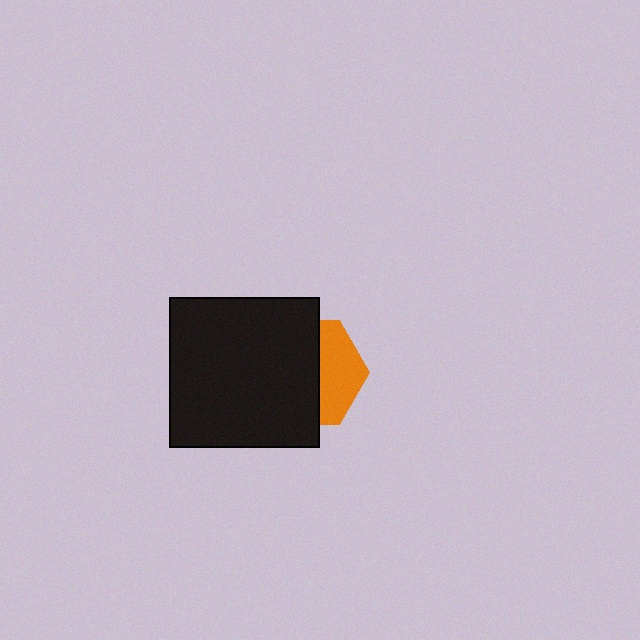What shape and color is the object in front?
The object in front is a black square.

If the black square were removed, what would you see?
You would see the complete orange hexagon.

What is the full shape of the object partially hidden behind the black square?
The partially hidden object is an orange hexagon.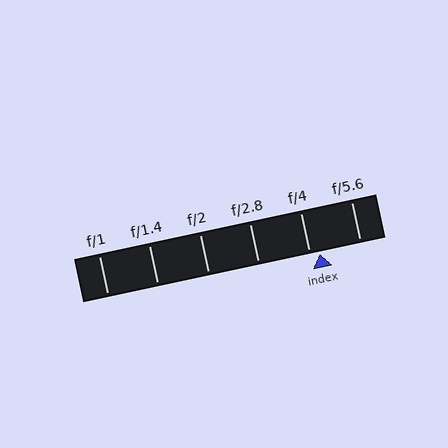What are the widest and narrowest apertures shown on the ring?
The widest aperture shown is f/1 and the narrowest is f/5.6.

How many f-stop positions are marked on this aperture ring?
There are 6 f-stop positions marked.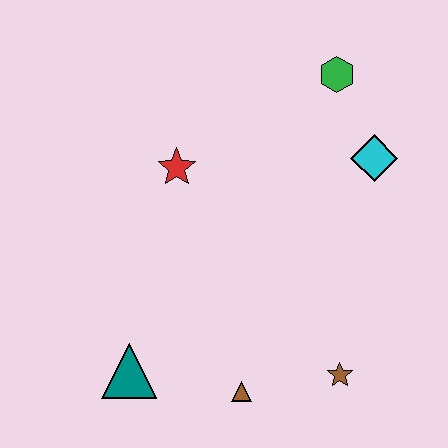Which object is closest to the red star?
The green hexagon is closest to the red star.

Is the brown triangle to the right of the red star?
Yes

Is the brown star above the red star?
No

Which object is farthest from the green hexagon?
The teal triangle is farthest from the green hexagon.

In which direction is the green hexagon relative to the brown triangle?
The green hexagon is above the brown triangle.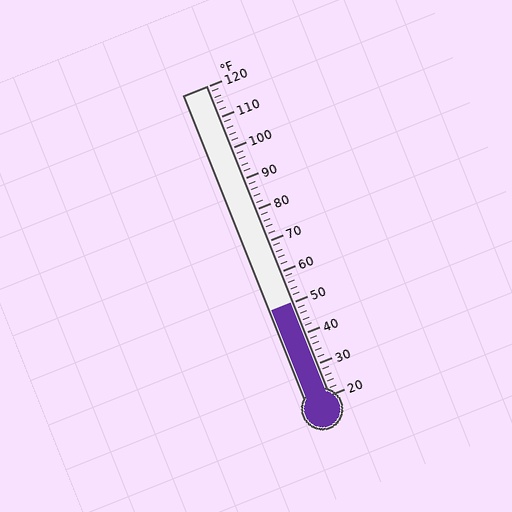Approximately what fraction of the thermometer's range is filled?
The thermometer is filled to approximately 30% of its range.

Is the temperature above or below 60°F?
The temperature is below 60°F.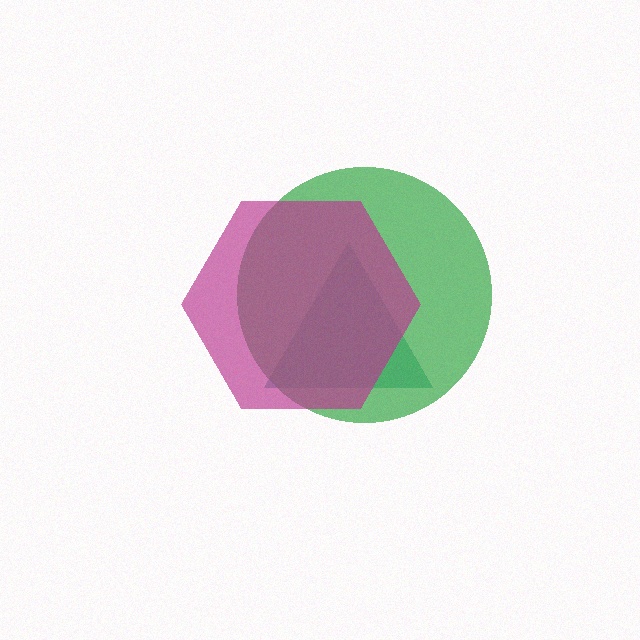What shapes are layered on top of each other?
The layered shapes are: a teal triangle, a green circle, a magenta hexagon.